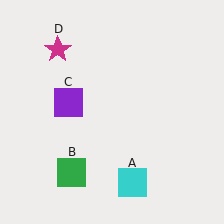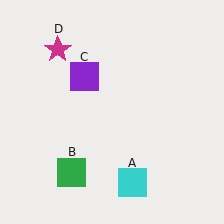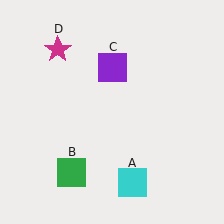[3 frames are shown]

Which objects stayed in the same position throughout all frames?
Cyan square (object A) and green square (object B) and magenta star (object D) remained stationary.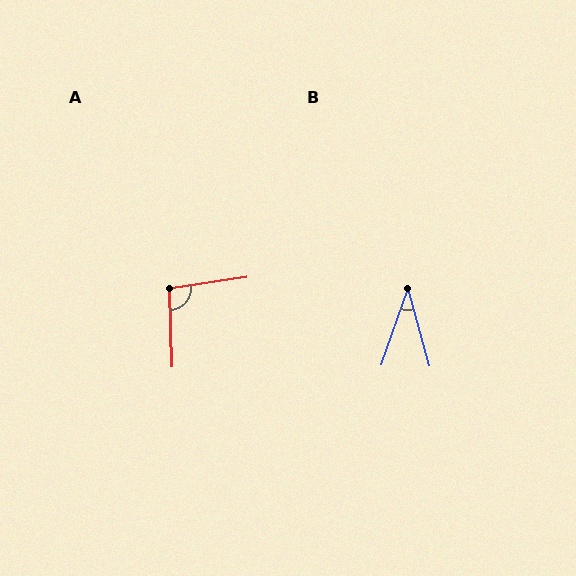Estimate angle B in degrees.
Approximately 34 degrees.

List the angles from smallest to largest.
B (34°), A (96°).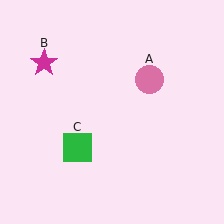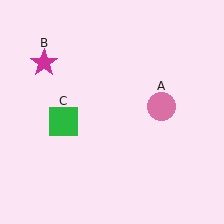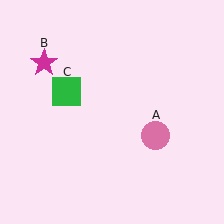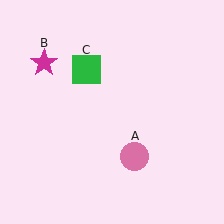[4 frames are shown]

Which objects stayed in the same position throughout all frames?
Magenta star (object B) remained stationary.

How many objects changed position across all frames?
2 objects changed position: pink circle (object A), green square (object C).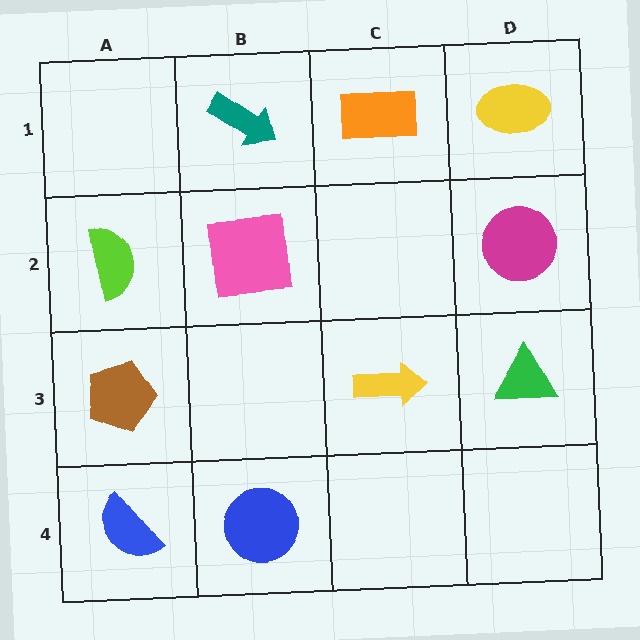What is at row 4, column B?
A blue circle.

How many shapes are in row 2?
3 shapes.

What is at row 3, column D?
A green triangle.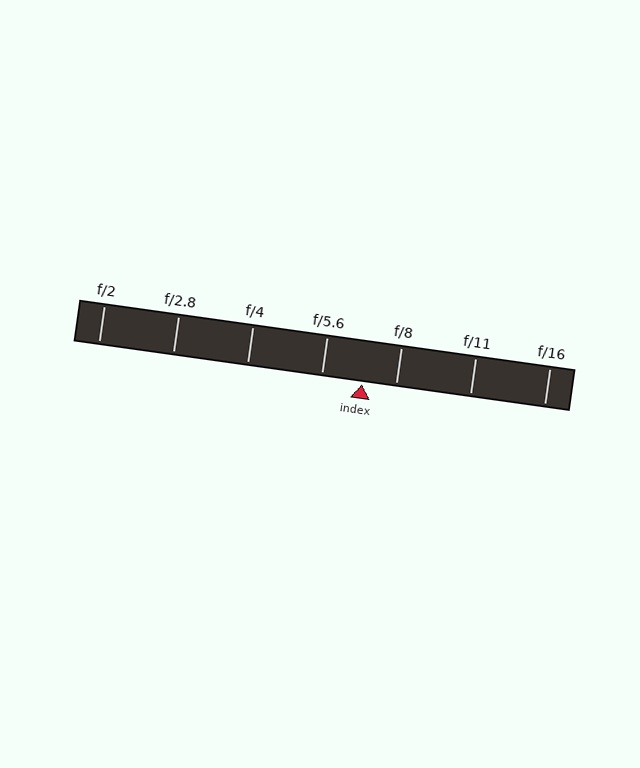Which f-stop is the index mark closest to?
The index mark is closest to f/8.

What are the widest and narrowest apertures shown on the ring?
The widest aperture shown is f/2 and the narrowest is f/16.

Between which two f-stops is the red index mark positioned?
The index mark is between f/5.6 and f/8.